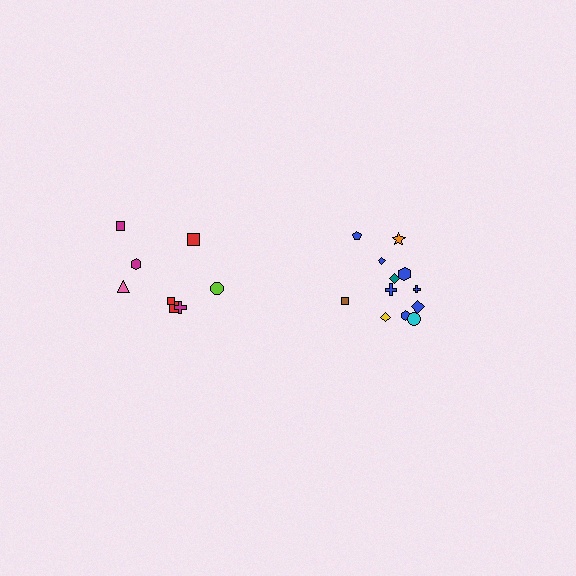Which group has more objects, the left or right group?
The right group.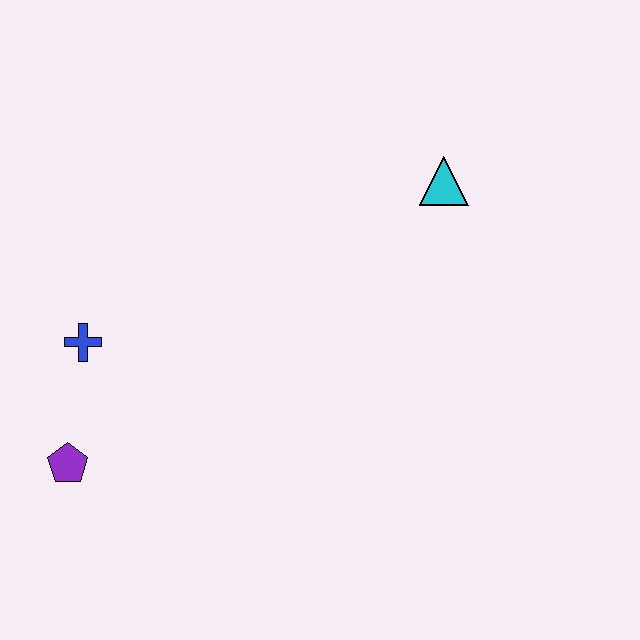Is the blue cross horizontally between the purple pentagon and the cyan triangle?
Yes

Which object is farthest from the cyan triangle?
The purple pentagon is farthest from the cyan triangle.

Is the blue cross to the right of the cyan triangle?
No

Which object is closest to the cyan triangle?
The blue cross is closest to the cyan triangle.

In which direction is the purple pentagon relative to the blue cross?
The purple pentagon is below the blue cross.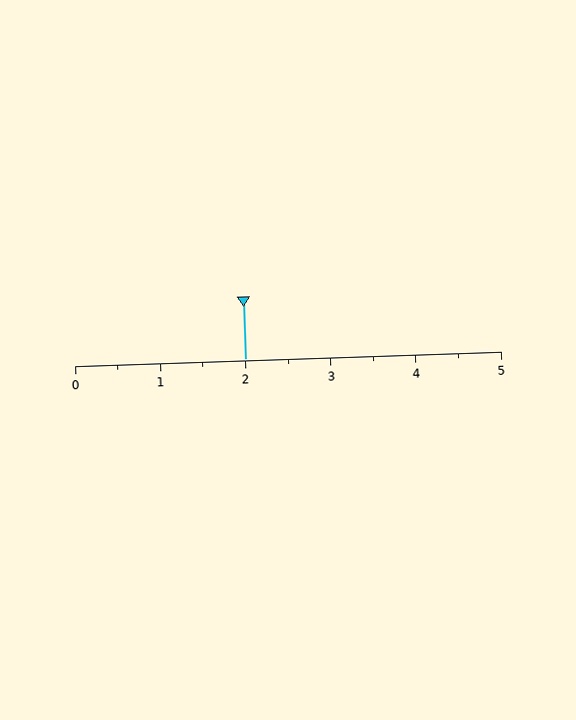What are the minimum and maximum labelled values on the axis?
The axis runs from 0 to 5.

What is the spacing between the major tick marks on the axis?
The major ticks are spaced 1 apart.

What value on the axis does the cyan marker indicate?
The marker indicates approximately 2.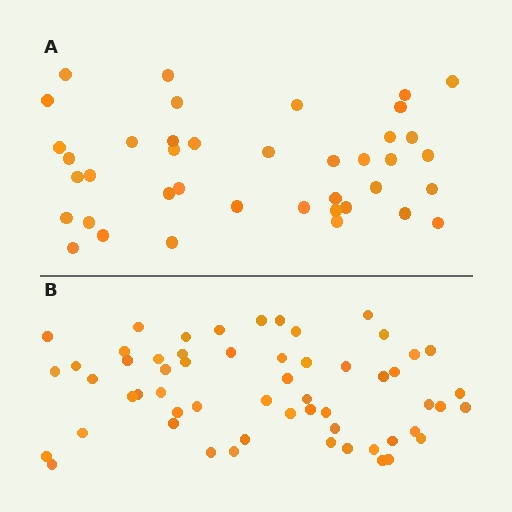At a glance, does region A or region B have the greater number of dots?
Region B (the bottom region) has more dots.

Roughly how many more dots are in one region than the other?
Region B has approximately 15 more dots than region A.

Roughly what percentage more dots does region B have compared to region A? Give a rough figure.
About 40% more.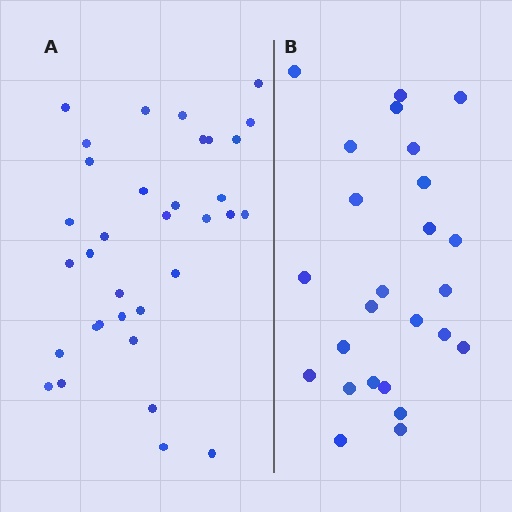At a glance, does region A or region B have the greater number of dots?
Region A (the left region) has more dots.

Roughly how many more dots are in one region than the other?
Region A has roughly 8 or so more dots than region B.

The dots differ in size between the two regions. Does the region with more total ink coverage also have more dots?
No. Region B has more total ink coverage because its dots are larger, but region A actually contains more individual dots. Total area can be misleading — the number of items is what matters here.